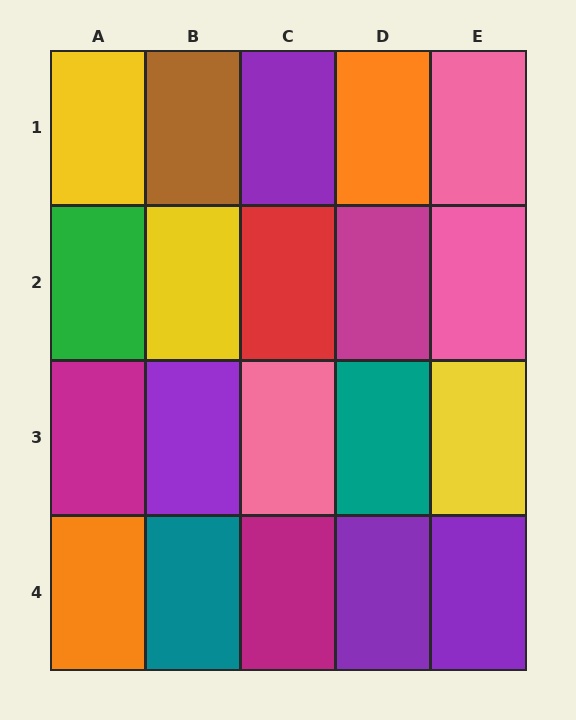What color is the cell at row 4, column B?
Teal.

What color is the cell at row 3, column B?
Purple.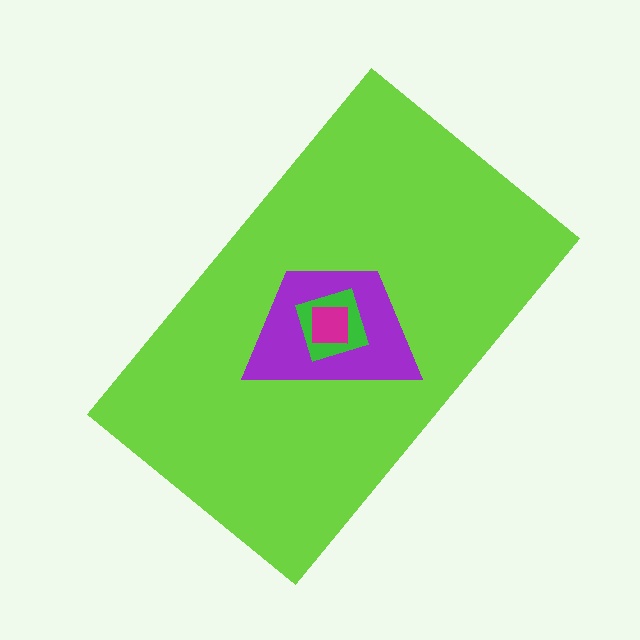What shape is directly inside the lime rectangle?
The purple trapezoid.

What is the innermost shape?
The magenta square.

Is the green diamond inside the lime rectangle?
Yes.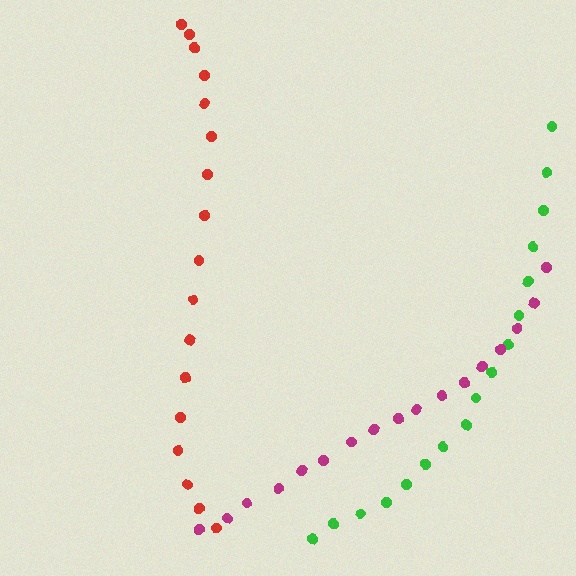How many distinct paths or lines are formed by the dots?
There are 3 distinct paths.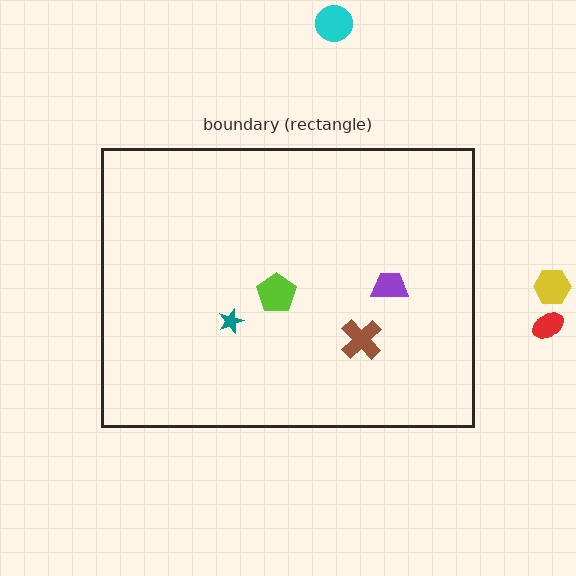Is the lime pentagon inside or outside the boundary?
Inside.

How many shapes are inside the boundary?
4 inside, 3 outside.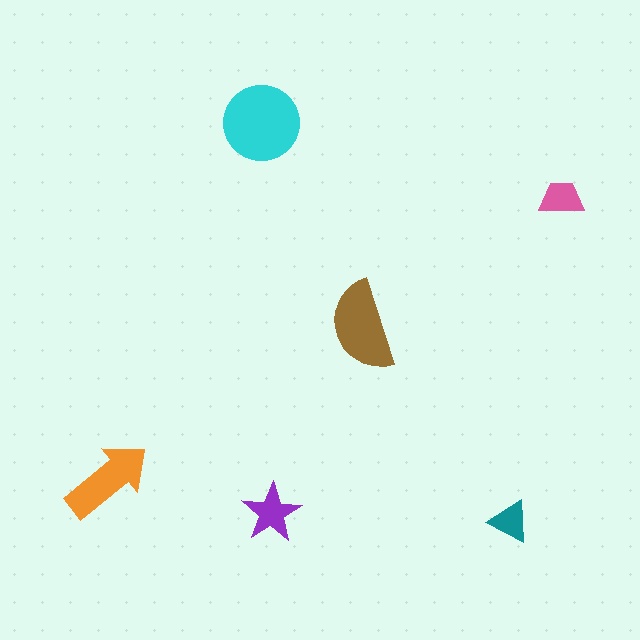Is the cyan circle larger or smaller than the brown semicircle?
Larger.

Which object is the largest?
The cyan circle.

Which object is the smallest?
The teal triangle.